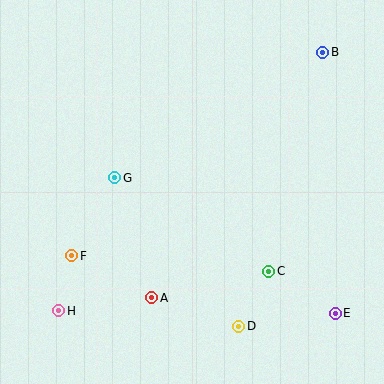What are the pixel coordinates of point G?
Point G is at (115, 178).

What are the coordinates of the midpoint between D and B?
The midpoint between D and B is at (281, 189).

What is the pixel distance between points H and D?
The distance between H and D is 181 pixels.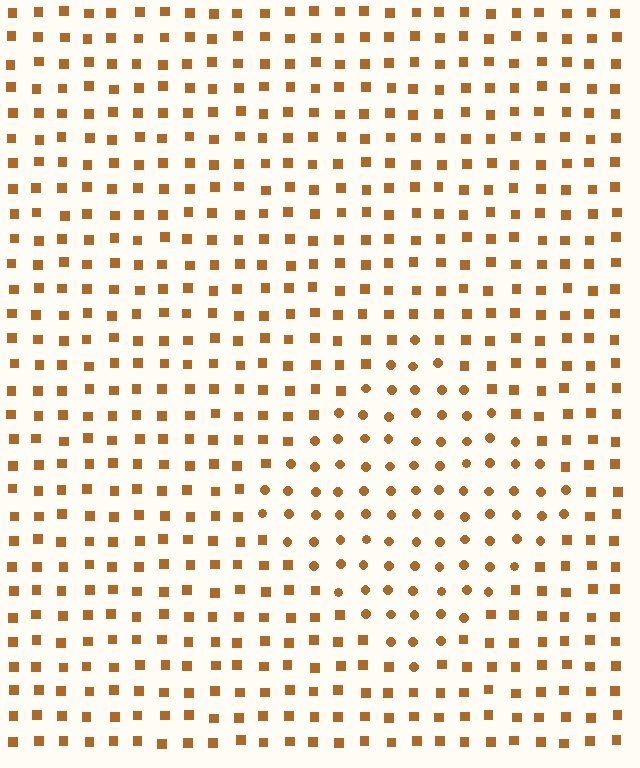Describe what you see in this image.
The image is filled with small brown elements arranged in a uniform grid. A diamond-shaped region contains circles, while the surrounding area contains squares. The boundary is defined purely by the change in element shape.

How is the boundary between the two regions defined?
The boundary is defined by a change in element shape: circles inside vs. squares outside. All elements share the same color and spacing.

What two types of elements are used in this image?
The image uses circles inside the diamond region and squares outside it.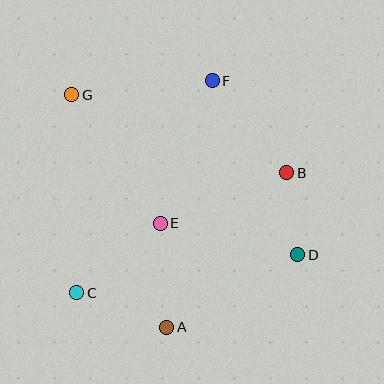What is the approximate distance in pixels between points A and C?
The distance between A and C is approximately 97 pixels.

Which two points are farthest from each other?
Points D and G are farthest from each other.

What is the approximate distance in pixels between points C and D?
The distance between C and D is approximately 225 pixels.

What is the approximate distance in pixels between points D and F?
The distance between D and F is approximately 194 pixels.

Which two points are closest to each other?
Points B and D are closest to each other.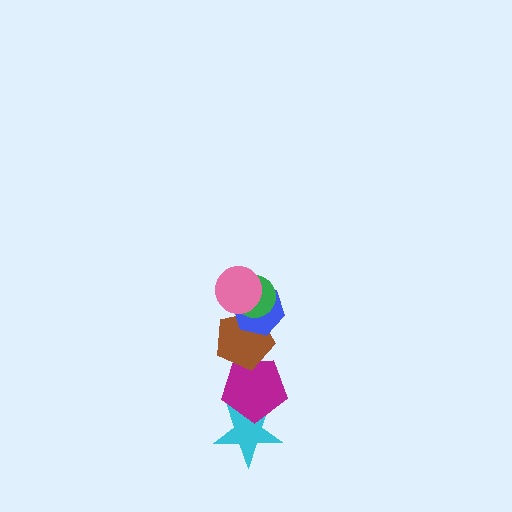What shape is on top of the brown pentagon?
The blue hexagon is on top of the brown pentagon.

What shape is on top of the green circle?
The pink circle is on top of the green circle.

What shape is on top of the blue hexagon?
The green circle is on top of the blue hexagon.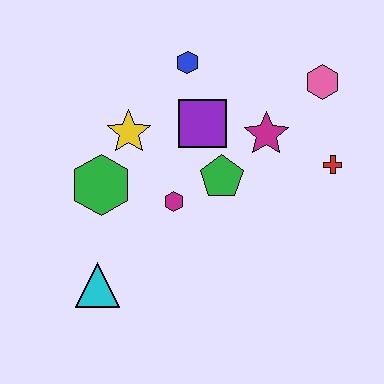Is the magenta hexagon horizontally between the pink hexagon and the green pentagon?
No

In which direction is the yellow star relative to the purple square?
The yellow star is to the left of the purple square.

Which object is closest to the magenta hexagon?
The green pentagon is closest to the magenta hexagon.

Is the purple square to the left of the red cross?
Yes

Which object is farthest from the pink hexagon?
The cyan triangle is farthest from the pink hexagon.